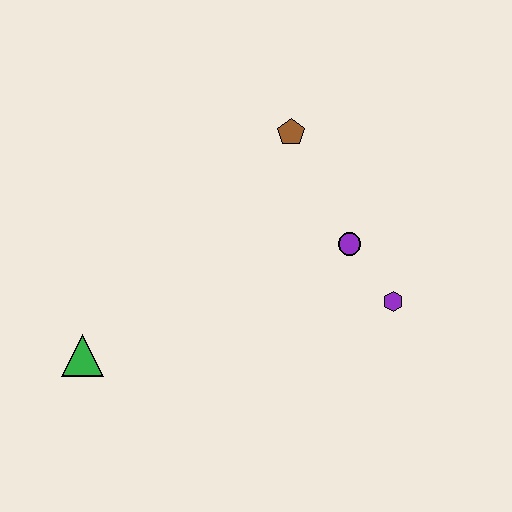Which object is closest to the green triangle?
The purple circle is closest to the green triangle.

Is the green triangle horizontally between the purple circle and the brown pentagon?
No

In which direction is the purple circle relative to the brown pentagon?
The purple circle is below the brown pentagon.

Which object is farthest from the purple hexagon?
The green triangle is farthest from the purple hexagon.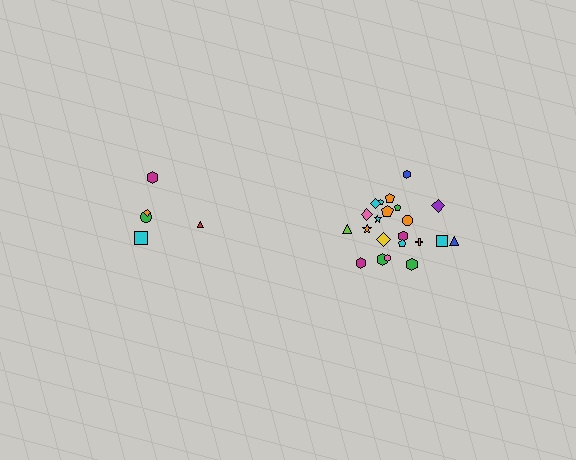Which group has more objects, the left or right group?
The right group.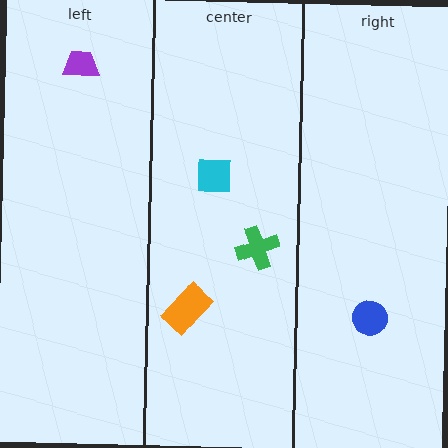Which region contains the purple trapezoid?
The left region.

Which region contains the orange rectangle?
The center region.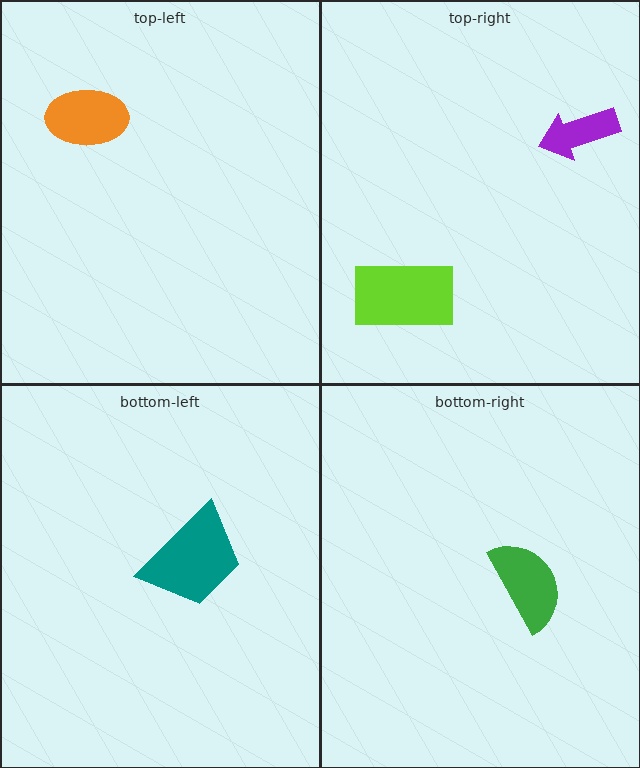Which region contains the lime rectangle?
The top-right region.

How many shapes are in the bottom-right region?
1.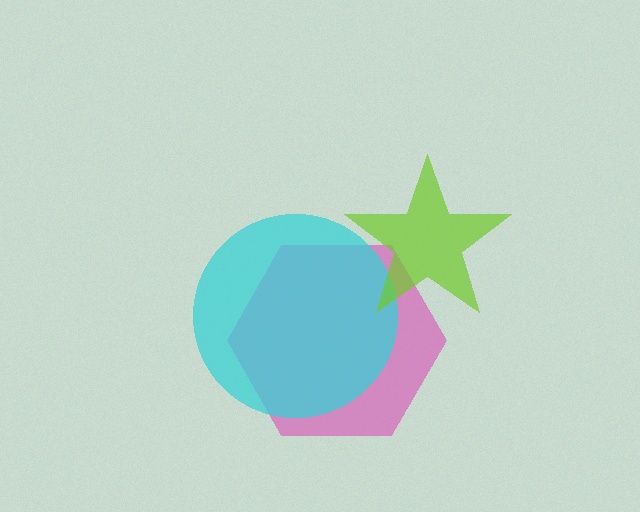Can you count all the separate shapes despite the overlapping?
Yes, there are 3 separate shapes.